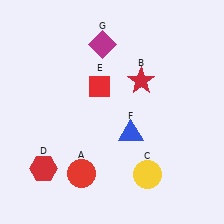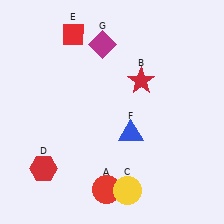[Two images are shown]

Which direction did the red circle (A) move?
The red circle (A) moved right.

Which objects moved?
The objects that moved are: the red circle (A), the yellow circle (C), the red diamond (E).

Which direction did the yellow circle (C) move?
The yellow circle (C) moved left.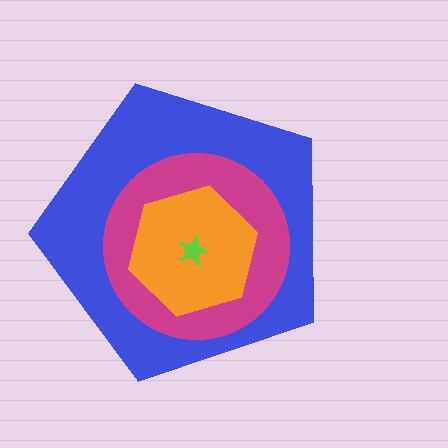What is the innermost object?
The lime star.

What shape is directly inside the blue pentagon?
The magenta circle.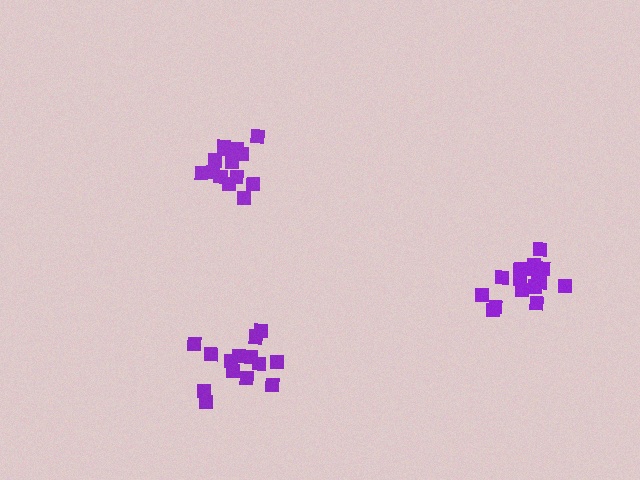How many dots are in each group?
Group 1: 16 dots, Group 2: 14 dots, Group 3: 14 dots (44 total).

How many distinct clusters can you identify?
There are 3 distinct clusters.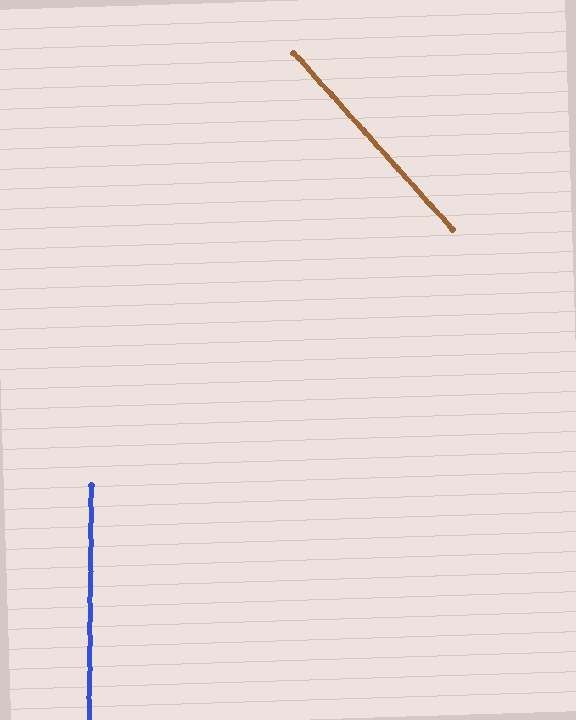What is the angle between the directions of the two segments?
Approximately 42 degrees.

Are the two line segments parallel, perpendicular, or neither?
Neither parallel nor perpendicular — they differ by about 42°.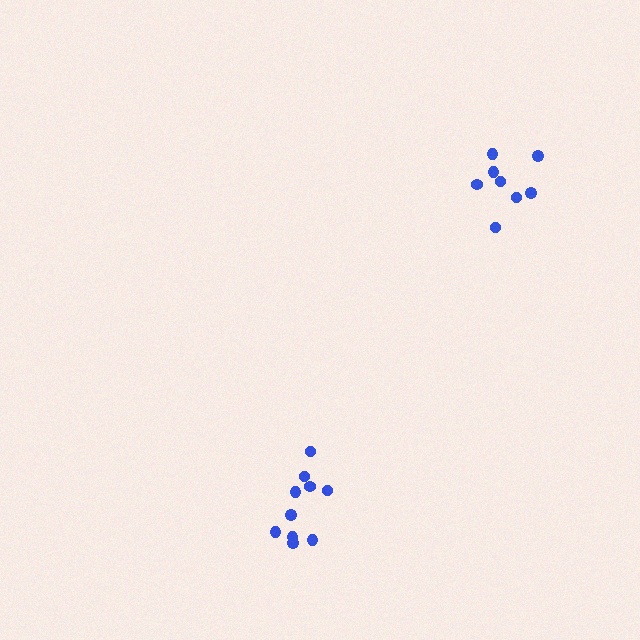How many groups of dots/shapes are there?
There are 2 groups.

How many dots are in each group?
Group 1: 8 dots, Group 2: 10 dots (18 total).